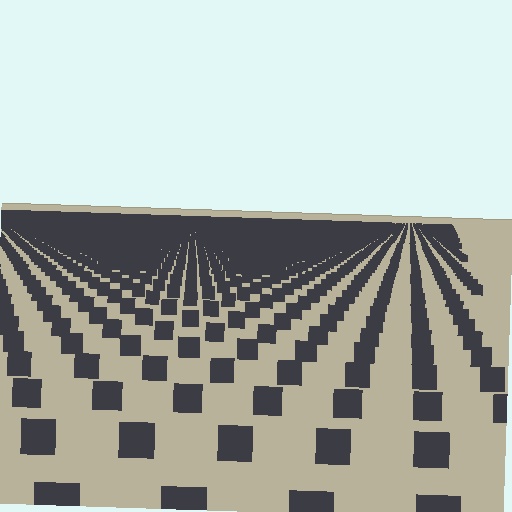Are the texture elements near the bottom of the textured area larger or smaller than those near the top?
Larger. Near the bottom, elements are closer to the viewer and appear at a bigger on-screen size.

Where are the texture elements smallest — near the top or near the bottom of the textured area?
Near the top.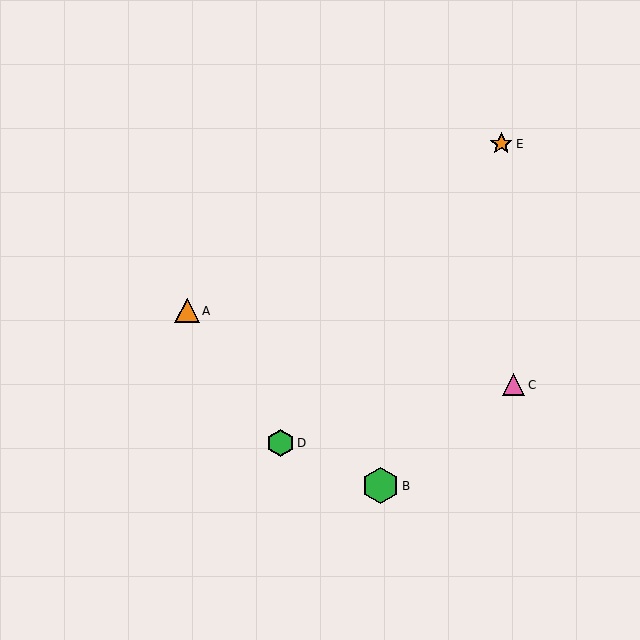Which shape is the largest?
The green hexagon (labeled B) is the largest.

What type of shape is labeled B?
Shape B is a green hexagon.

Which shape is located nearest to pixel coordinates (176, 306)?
The orange triangle (labeled A) at (187, 311) is nearest to that location.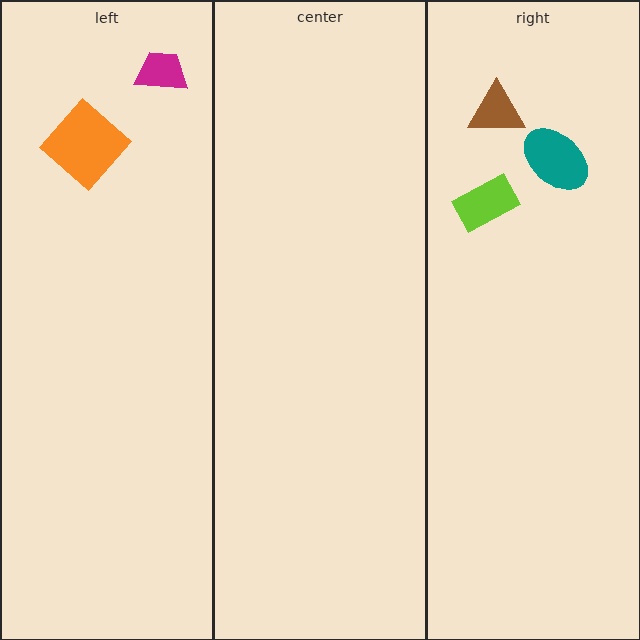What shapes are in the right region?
The lime rectangle, the brown triangle, the teal ellipse.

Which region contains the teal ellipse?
The right region.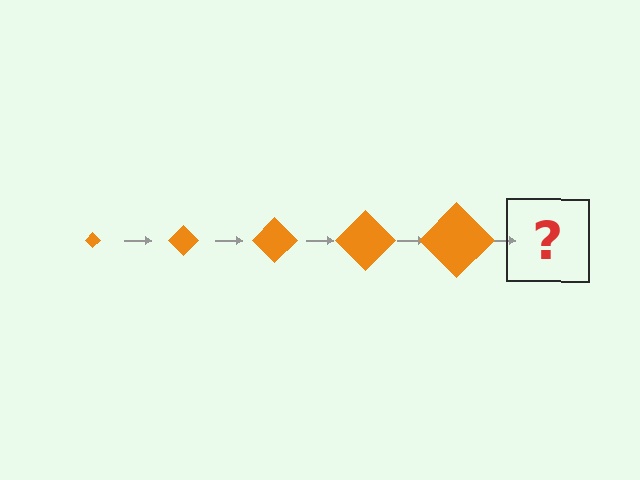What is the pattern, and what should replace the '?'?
The pattern is that the diamond gets progressively larger each step. The '?' should be an orange diamond, larger than the previous one.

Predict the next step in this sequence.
The next step is an orange diamond, larger than the previous one.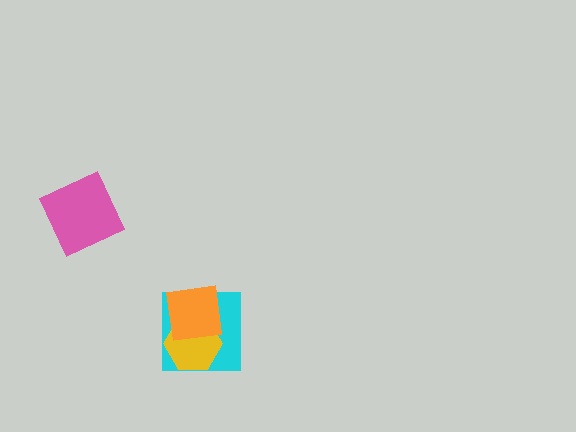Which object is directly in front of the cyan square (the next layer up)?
The yellow hexagon is directly in front of the cyan square.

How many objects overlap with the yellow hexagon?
2 objects overlap with the yellow hexagon.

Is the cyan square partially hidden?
Yes, it is partially covered by another shape.